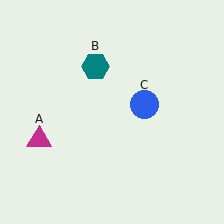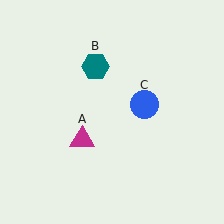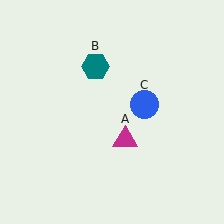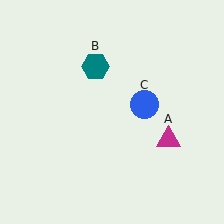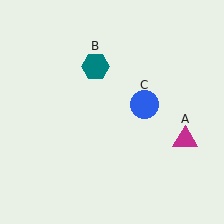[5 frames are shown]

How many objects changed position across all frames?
1 object changed position: magenta triangle (object A).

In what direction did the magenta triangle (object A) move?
The magenta triangle (object A) moved right.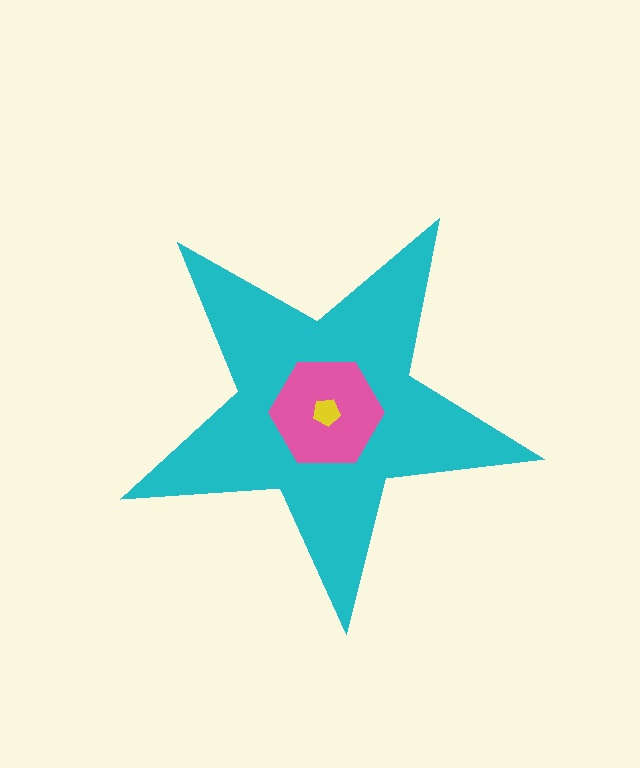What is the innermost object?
The yellow pentagon.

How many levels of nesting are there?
3.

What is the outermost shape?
The cyan star.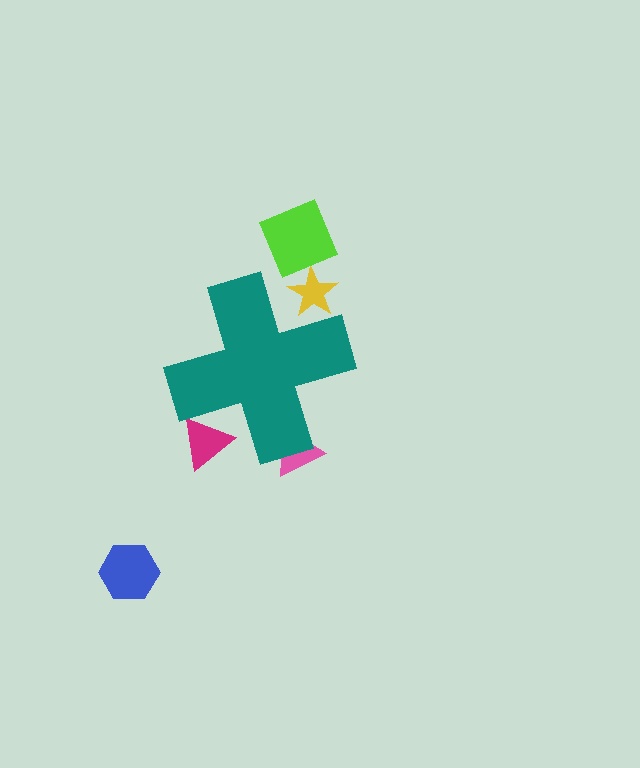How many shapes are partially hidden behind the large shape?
3 shapes are partially hidden.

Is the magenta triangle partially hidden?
Yes, the magenta triangle is partially hidden behind the teal cross.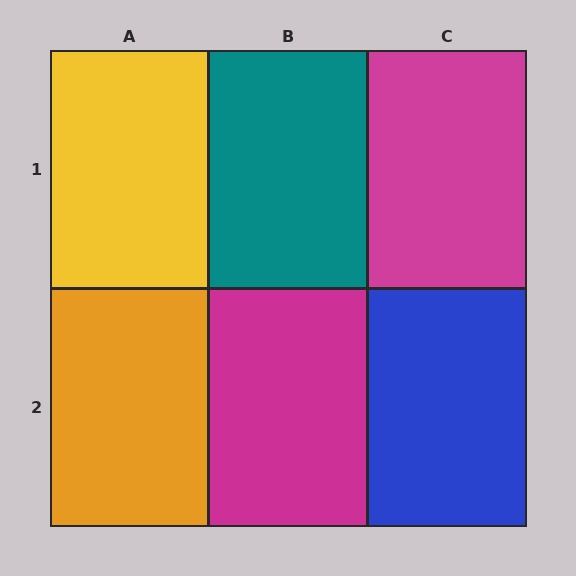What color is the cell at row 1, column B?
Teal.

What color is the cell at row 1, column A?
Yellow.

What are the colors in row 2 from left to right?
Orange, magenta, blue.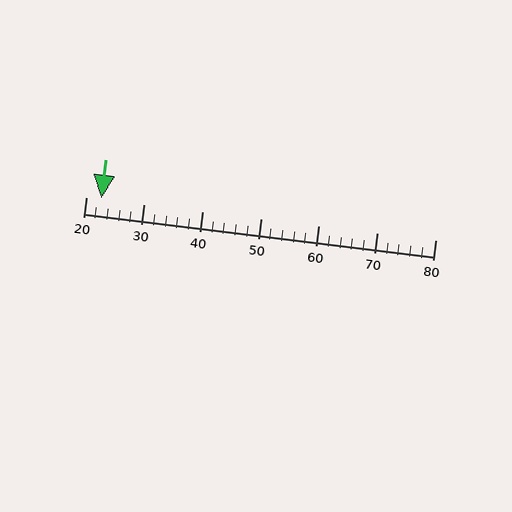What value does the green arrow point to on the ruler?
The green arrow points to approximately 23.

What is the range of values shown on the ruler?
The ruler shows values from 20 to 80.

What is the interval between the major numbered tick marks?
The major tick marks are spaced 10 units apart.